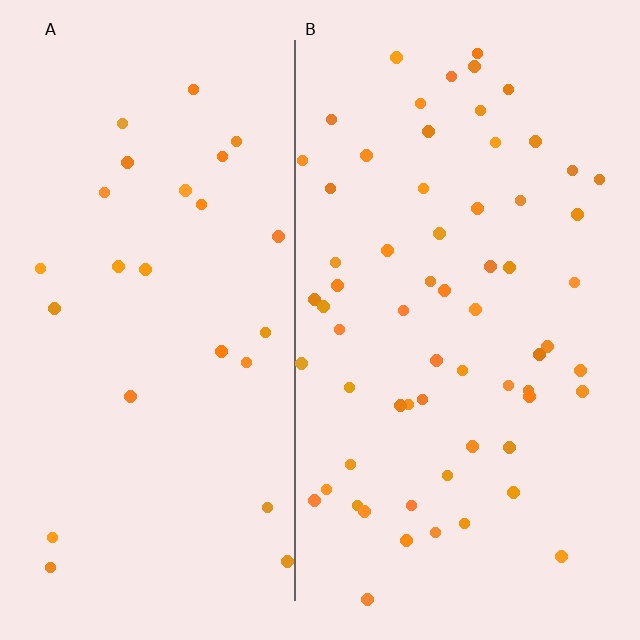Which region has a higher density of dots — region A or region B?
B (the right).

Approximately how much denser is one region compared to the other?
Approximately 2.5× — region B over region A.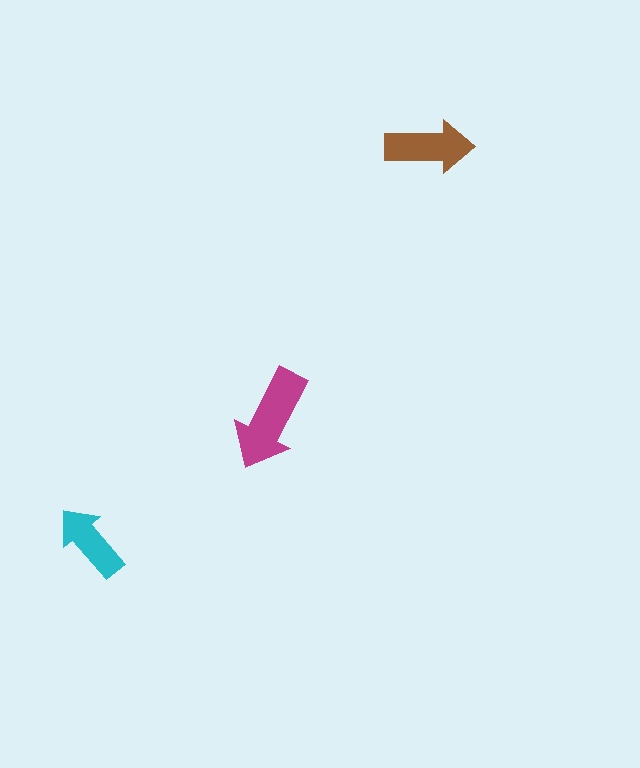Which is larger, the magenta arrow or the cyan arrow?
The magenta one.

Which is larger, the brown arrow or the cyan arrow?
The brown one.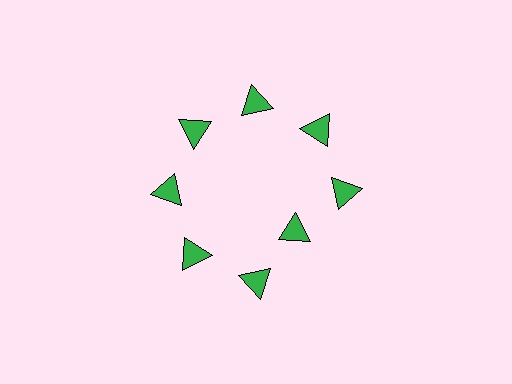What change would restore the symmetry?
The symmetry would be restored by moving it outward, back onto the ring so that all 8 triangles sit at equal angles and equal distance from the center.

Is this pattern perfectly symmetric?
No. The 8 green triangles are arranged in a ring, but one element near the 4 o'clock position is pulled inward toward the center, breaking the 8-fold rotational symmetry.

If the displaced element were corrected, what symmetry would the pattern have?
It would have 8-fold rotational symmetry — the pattern would map onto itself every 45 degrees.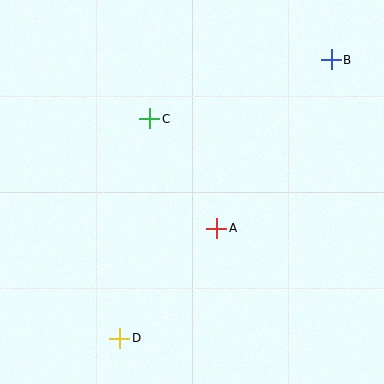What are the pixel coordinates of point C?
Point C is at (150, 119).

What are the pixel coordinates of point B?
Point B is at (331, 60).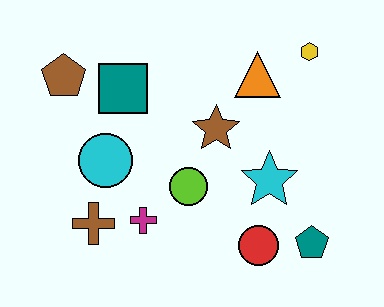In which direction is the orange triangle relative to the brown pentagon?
The orange triangle is to the right of the brown pentagon.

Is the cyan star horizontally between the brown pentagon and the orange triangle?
No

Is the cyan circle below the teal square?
Yes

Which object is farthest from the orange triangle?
The brown cross is farthest from the orange triangle.